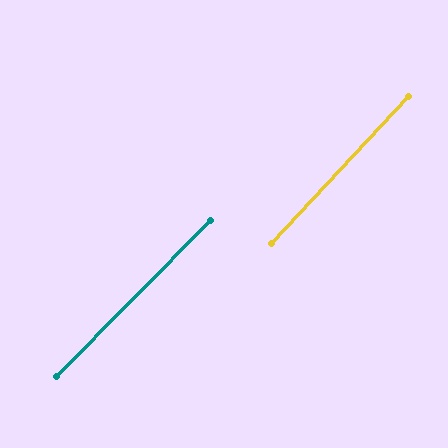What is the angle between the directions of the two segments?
Approximately 1 degree.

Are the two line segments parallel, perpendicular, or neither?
Parallel — their directions differ by only 1.5°.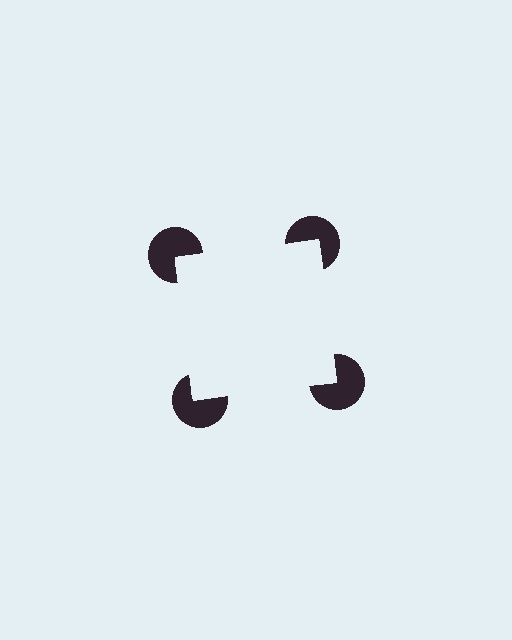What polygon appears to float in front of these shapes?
An illusory square — its edges are inferred from the aligned wedge cuts in the pac-man discs, not physically drawn.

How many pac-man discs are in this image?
There are 4 — one at each vertex of the illusory square.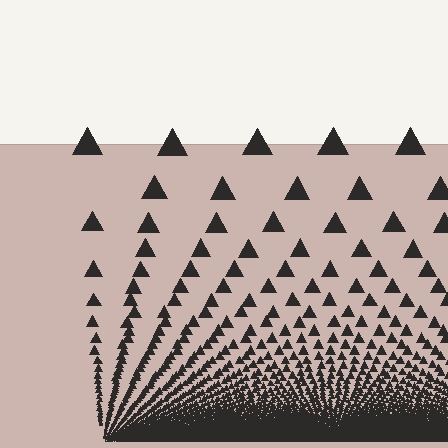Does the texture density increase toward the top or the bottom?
Density increases toward the bottom.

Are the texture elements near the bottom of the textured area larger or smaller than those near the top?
Smaller. The gradient is inverted — elements near the bottom are smaller and denser.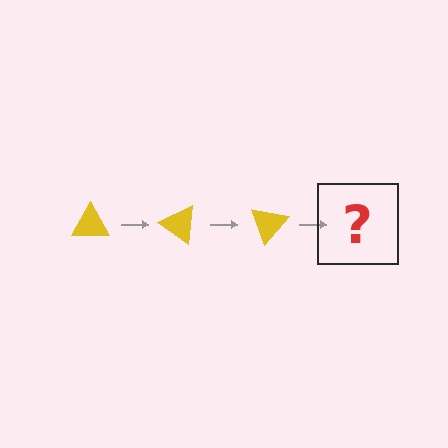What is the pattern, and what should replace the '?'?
The pattern is that the triangle rotates 35 degrees each step. The '?' should be a yellow triangle rotated 105 degrees.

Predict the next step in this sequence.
The next step is a yellow triangle rotated 105 degrees.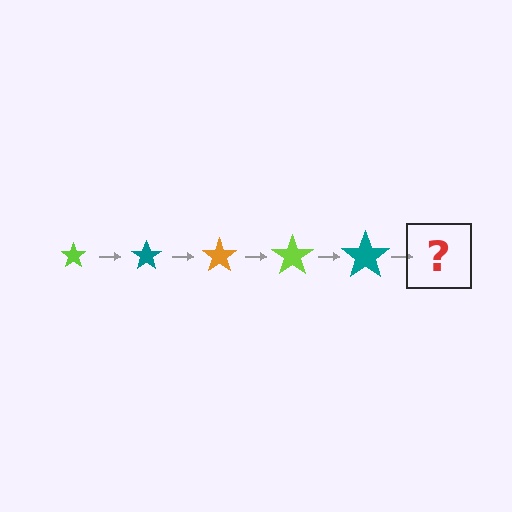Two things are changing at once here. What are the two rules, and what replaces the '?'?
The two rules are that the star grows larger each step and the color cycles through lime, teal, and orange. The '?' should be an orange star, larger than the previous one.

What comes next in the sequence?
The next element should be an orange star, larger than the previous one.